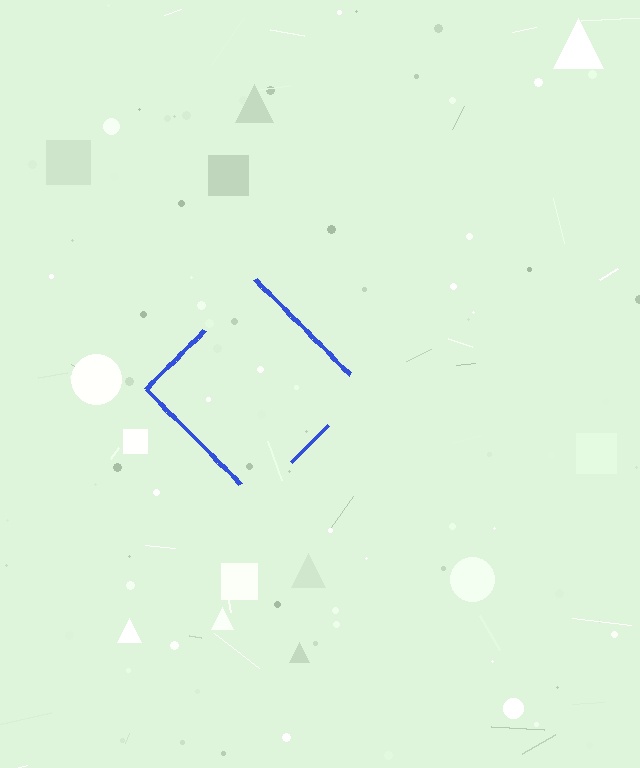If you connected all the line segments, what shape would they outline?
They would outline a diamond.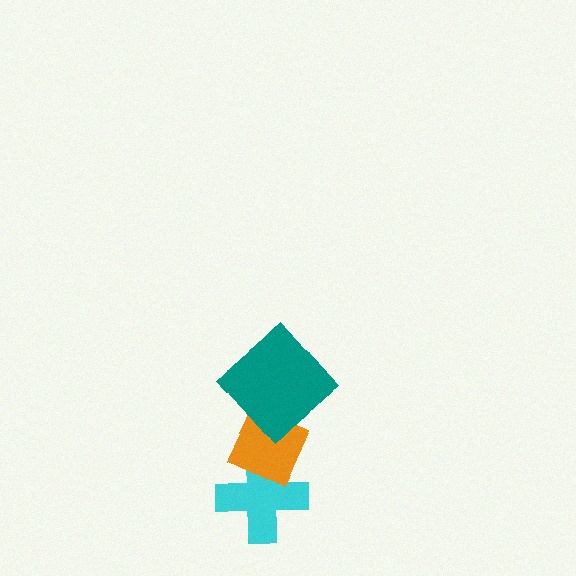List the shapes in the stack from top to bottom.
From top to bottom: the teal diamond, the orange diamond, the cyan cross.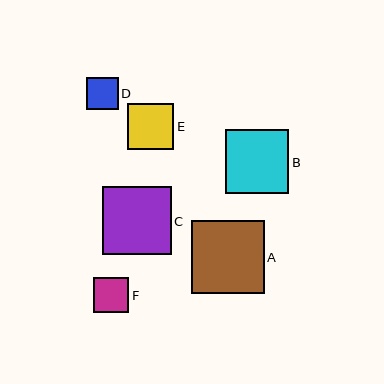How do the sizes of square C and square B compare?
Square C and square B are approximately the same size.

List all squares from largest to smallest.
From largest to smallest: A, C, B, E, F, D.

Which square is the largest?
Square A is the largest with a size of approximately 72 pixels.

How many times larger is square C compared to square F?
Square C is approximately 2.0 times the size of square F.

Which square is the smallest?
Square D is the smallest with a size of approximately 32 pixels.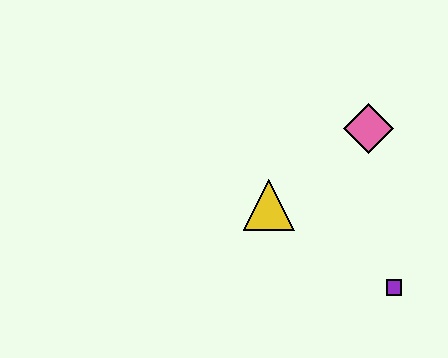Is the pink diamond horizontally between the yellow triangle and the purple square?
Yes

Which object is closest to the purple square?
The yellow triangle is closest to the purple square.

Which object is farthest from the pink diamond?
The purple square is farthest from the pink diamond.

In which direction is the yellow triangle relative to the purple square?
The yellow triangle is to the left of the purple square.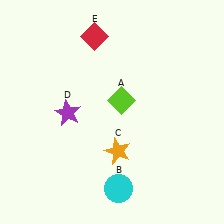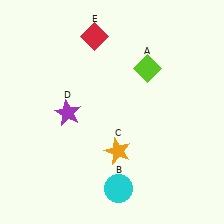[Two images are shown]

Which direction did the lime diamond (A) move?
The lime diamond (A) moved up.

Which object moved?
The lime diamond (A) moved up.